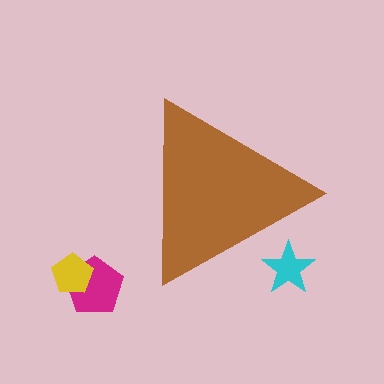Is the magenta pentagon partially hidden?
No, the magenta pentagon is fully visible.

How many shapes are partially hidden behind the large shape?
1 shape is partially hidden.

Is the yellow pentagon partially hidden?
No, the yellow pentagon is fully visible.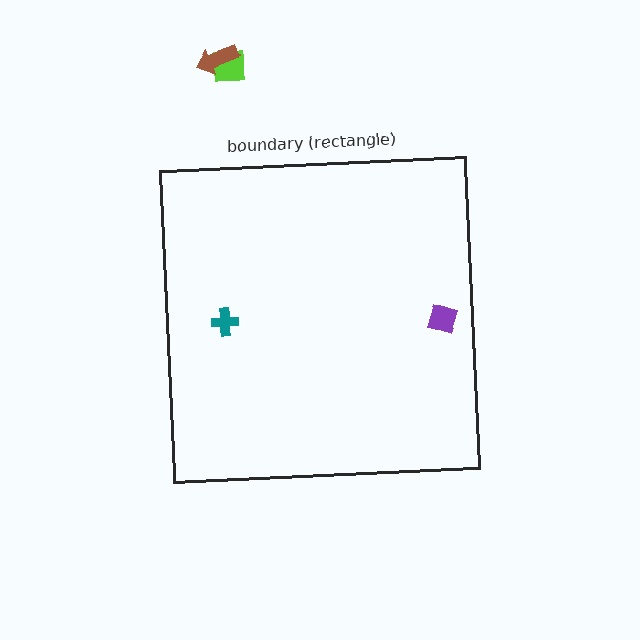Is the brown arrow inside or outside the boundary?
Outside.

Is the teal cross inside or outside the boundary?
Inside.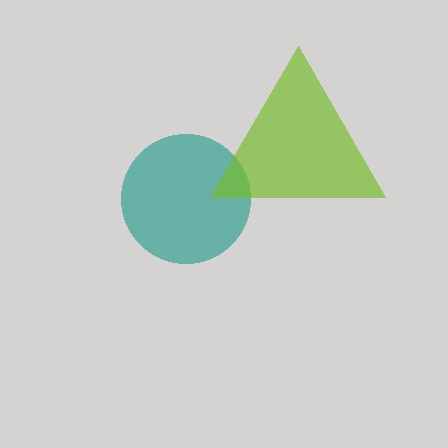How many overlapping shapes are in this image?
There are 2 overlapping shapes in the image.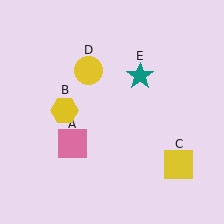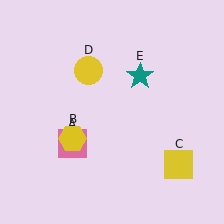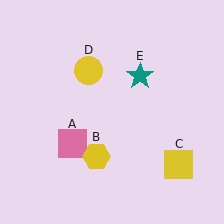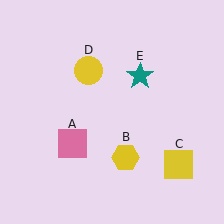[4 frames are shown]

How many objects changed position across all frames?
1 object changed position: yellow hexagon (object B).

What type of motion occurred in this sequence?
The yellow hexagon (object B) rotated counterclockwise around the center of the scene.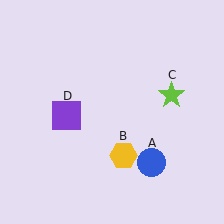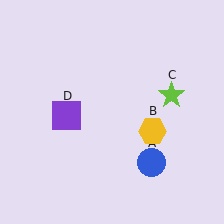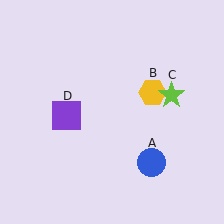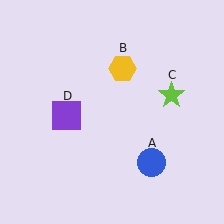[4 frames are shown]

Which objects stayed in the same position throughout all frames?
Blue circle (object A) and lime star (object C) and purple square (object D) remained stationary.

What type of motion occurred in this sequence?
The yellow hexagon (object B) rotated counterclockwise around the center of the scene.